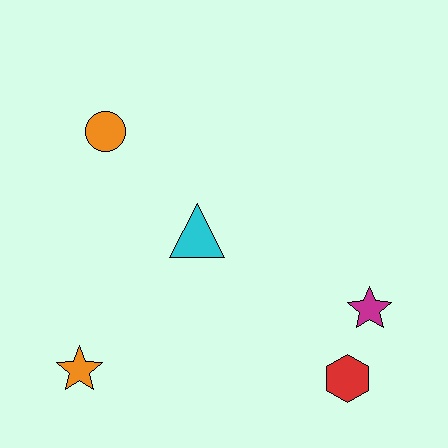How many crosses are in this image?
There are no crosses.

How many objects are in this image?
There are 5 objects.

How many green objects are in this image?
There are no green objects.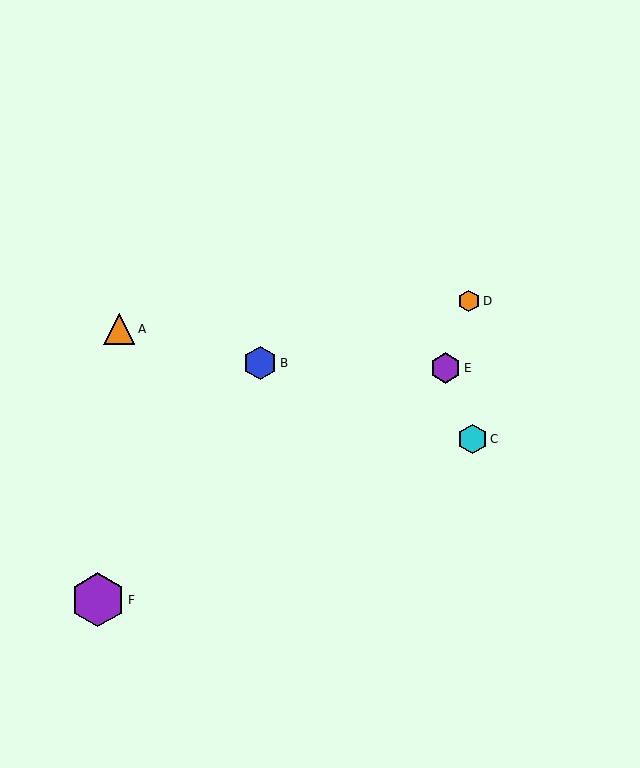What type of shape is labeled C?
Shape C is a cyan hexagon.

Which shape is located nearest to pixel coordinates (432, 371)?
The purple hexagon (labeled E) at (446, 368) is nearest to that location.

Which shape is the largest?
The purple hexagon (labeled F) is the largest.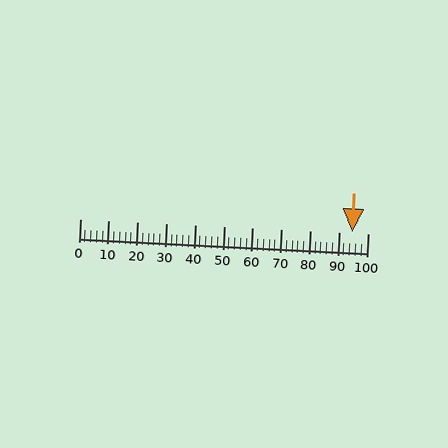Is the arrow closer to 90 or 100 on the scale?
The arrow is closer to 90.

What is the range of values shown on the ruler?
The ruler shows values from 0 to 100.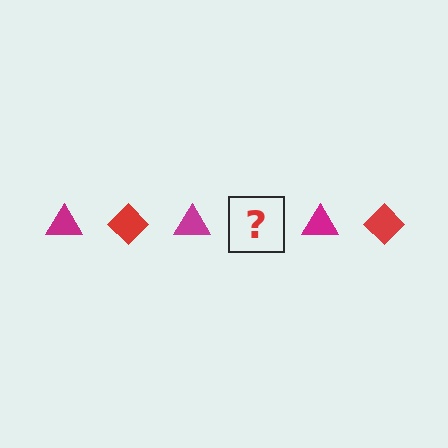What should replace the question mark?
The question mark should be replaced with a red diamond.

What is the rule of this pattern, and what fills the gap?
The rule is that the pattern alternates between magenta triangle and red diamond. The gap should be filled with a red diamond.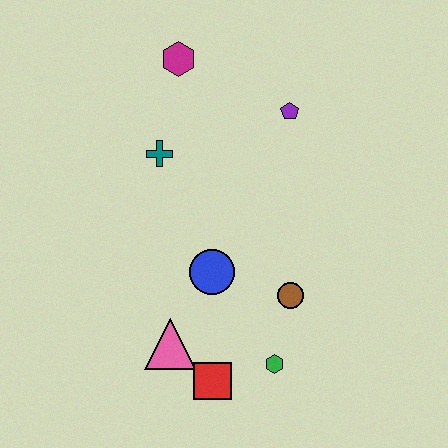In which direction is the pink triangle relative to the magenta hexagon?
The pink triangle is below the magenta hexagon.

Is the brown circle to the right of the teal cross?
Yes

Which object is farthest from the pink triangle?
The magenta hexagon is farthest from the pink triangle.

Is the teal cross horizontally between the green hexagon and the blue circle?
No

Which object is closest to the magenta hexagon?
The teal cross is closest to the magenta hexagon.